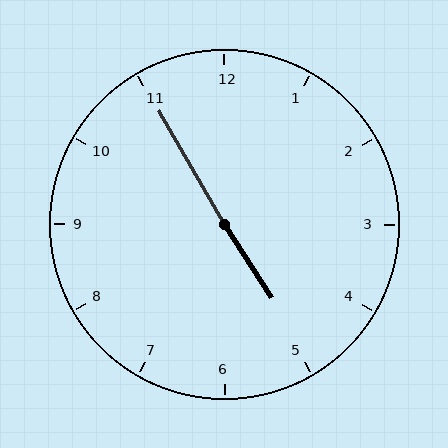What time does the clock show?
4:55.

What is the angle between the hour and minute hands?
Approximately 178 degrees.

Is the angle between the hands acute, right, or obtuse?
It is obtuse.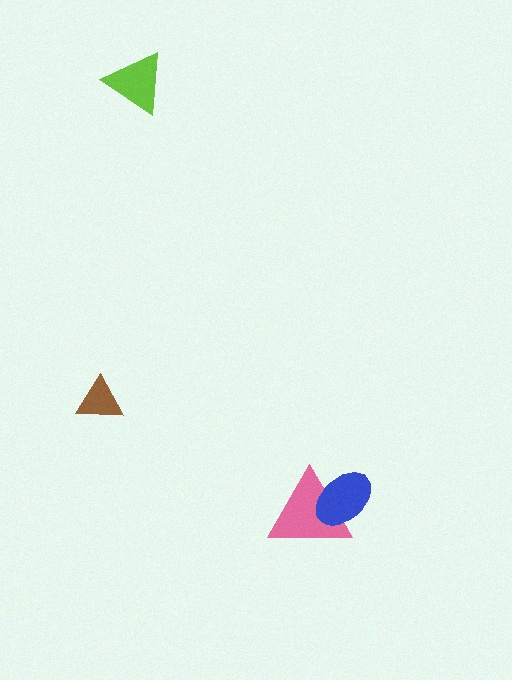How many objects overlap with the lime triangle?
0 objects overlap with the lime triangle.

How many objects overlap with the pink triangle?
1 object overlaps with the pink triangle.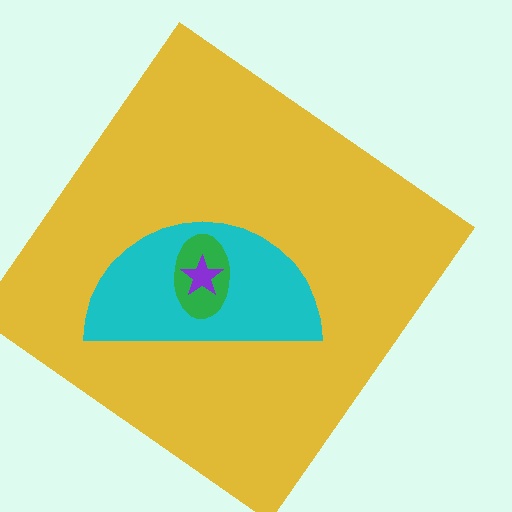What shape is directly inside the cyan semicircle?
The green ellipse.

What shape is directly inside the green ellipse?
The purple star.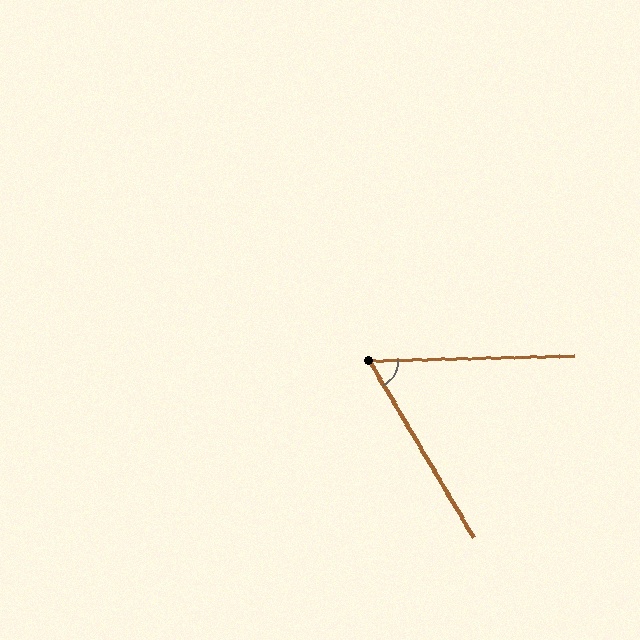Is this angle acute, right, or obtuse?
It is acute.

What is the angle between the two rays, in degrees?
Approximately 61 degrees.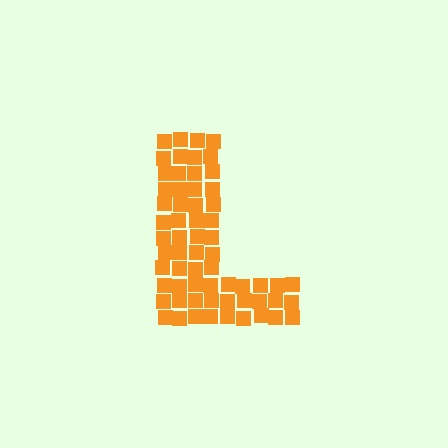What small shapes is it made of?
It is made of small squares.